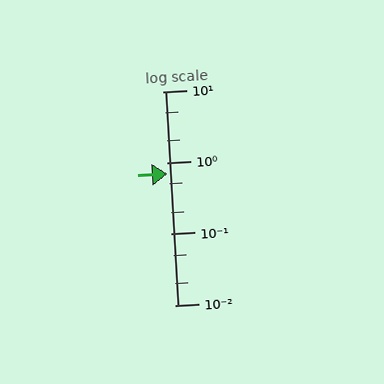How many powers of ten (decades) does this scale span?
The scale spans 3 decades, from 0.01 to 10.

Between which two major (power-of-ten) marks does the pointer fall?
The pointer is between 0.1 and 1.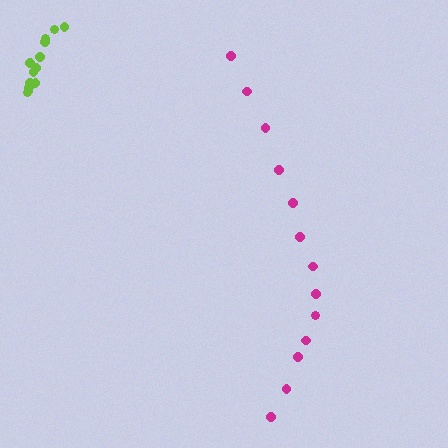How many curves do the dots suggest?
There are 2 distinct paths.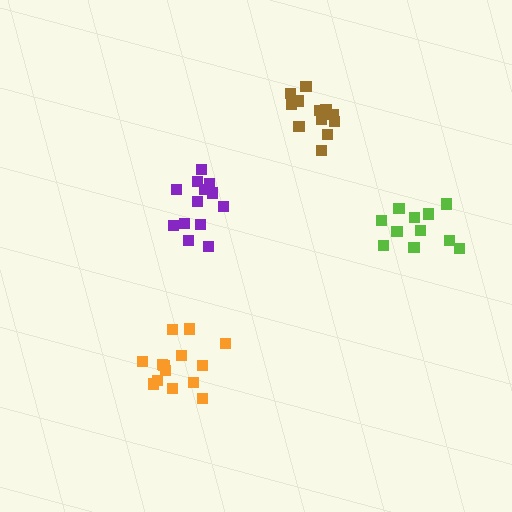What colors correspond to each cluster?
The clusters are colored: orange, purple, lime, brown.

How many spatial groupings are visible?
There are 4 spatial groupings.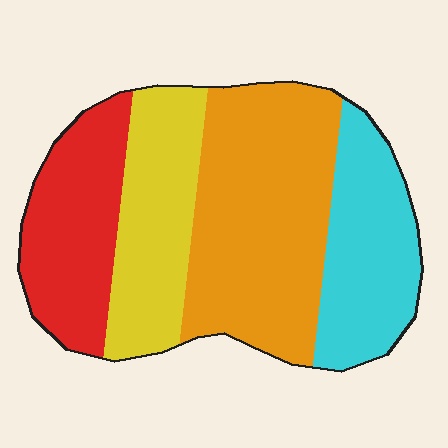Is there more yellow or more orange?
Orange.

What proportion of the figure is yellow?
Yellow covers 21% of the figure.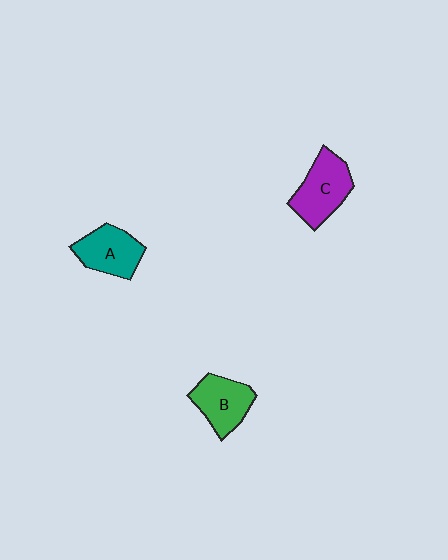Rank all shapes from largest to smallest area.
From largest to smallest: C (purple), B (green), A (teal).